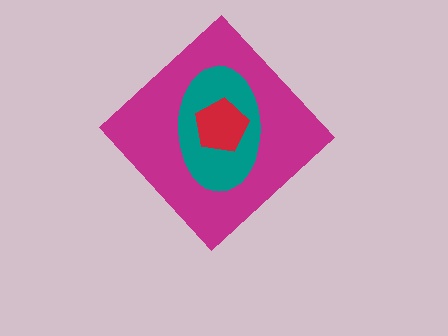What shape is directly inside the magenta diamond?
The teal ellipse.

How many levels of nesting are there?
3.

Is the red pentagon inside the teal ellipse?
Yes.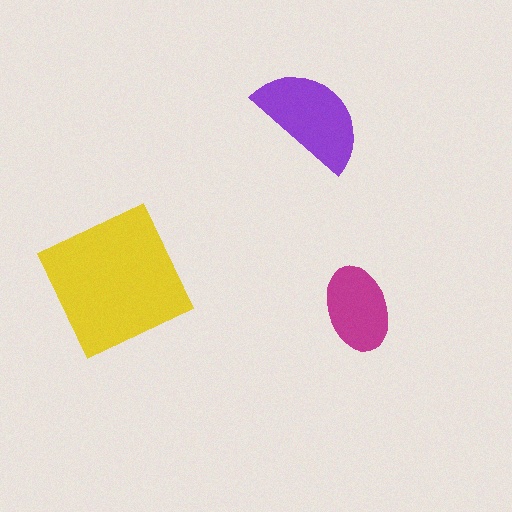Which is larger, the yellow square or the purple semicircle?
The yellow square.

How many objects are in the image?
There are 3 objects in the image.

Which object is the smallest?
The magenta ellipse.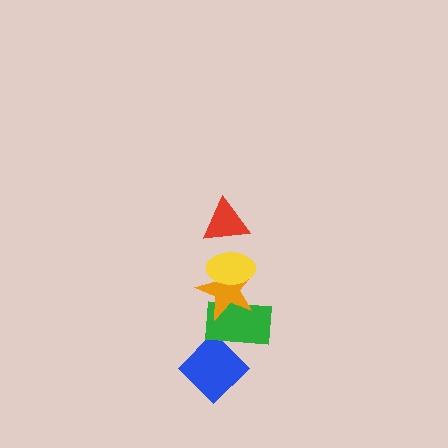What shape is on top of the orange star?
The yellow ellipse is on top of the orange star.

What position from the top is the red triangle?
The red triangle is 1st from the top.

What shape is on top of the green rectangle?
The orange star is on top of the green rectangle.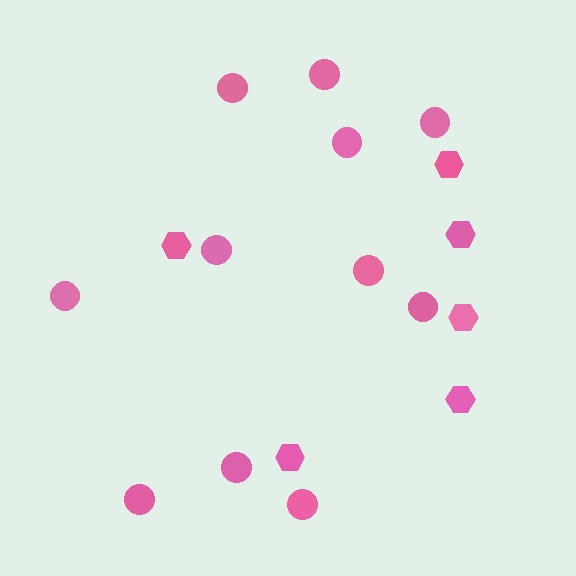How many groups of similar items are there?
There are 2 groups: one group of hexagons (6) and one group of circles (11).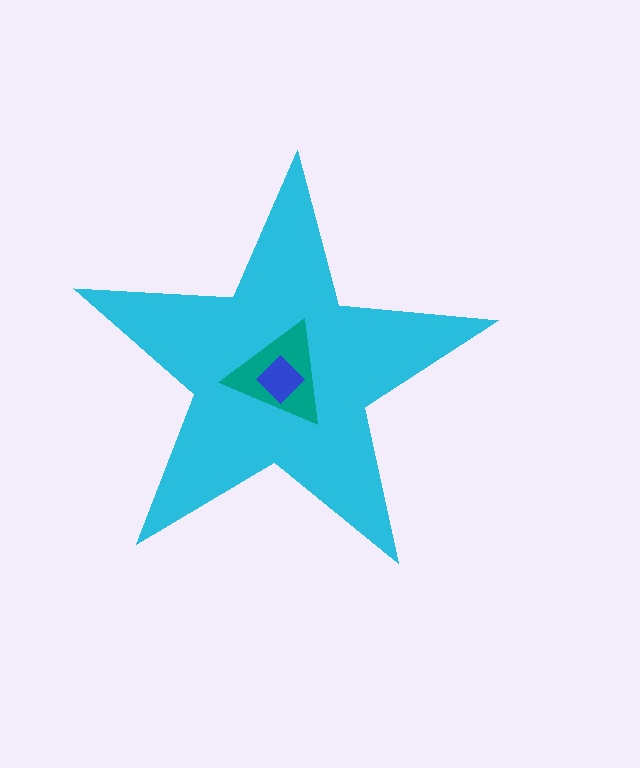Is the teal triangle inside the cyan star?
Yes.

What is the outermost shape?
The cyan star.